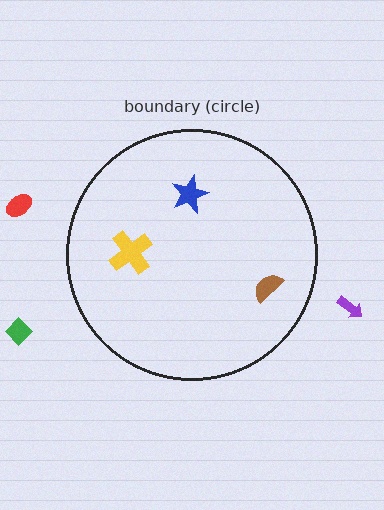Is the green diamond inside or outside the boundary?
Outside.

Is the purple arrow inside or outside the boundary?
Outside.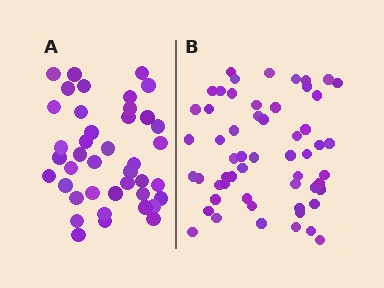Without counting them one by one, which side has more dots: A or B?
Region B (the right region) has more dots.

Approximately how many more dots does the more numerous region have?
Region B has approximately 15 more dots than region A.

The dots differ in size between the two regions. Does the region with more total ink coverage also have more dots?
No. Region A has more total ink coverage because its dots are larger, but region B actually contains more individual dots. Total area can be misleading — the number of items is what matters here.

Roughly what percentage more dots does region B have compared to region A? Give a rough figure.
About 35% more.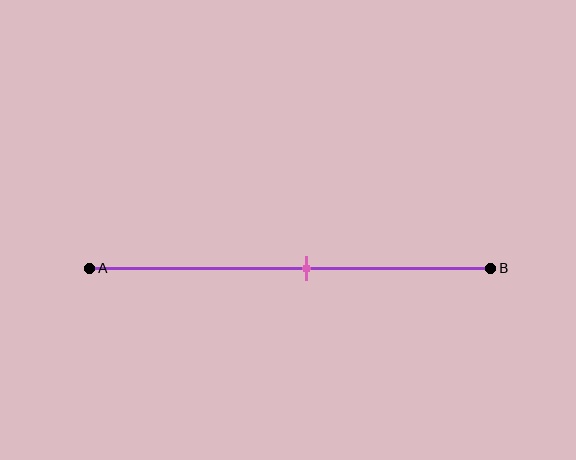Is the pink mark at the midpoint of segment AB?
No, the mark is at about 55% from A, not at the 50% midpoint.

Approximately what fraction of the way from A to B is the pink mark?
The pink mark is approximately 55% of the way from A to B.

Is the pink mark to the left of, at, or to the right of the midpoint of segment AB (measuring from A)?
The pink mark is to the right of the midpoint of segment AB.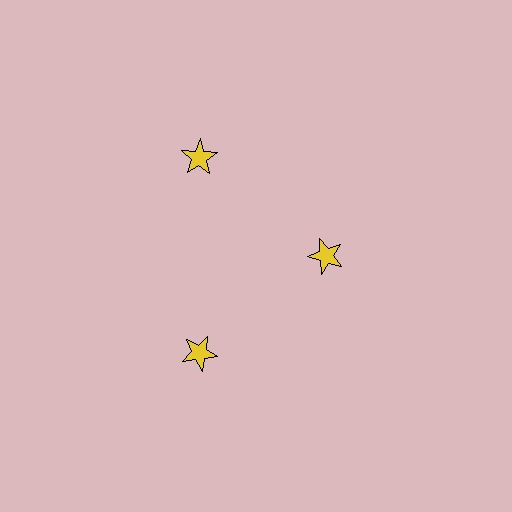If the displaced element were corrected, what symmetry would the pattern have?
It would have 3-fold rotational symmetry — the pattern would map onto itself every 120 degrees.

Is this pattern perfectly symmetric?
No. The 3 yellow stars are arranged in a ring, but one element near the 3 o'clock position is pulled inward toward the center, breaking the 3-fold rotational symmetry.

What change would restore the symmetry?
The symmetry would be restored by moving it outward, back onto the ring so that all 3 stars sit at equal angles and equal distance from the center.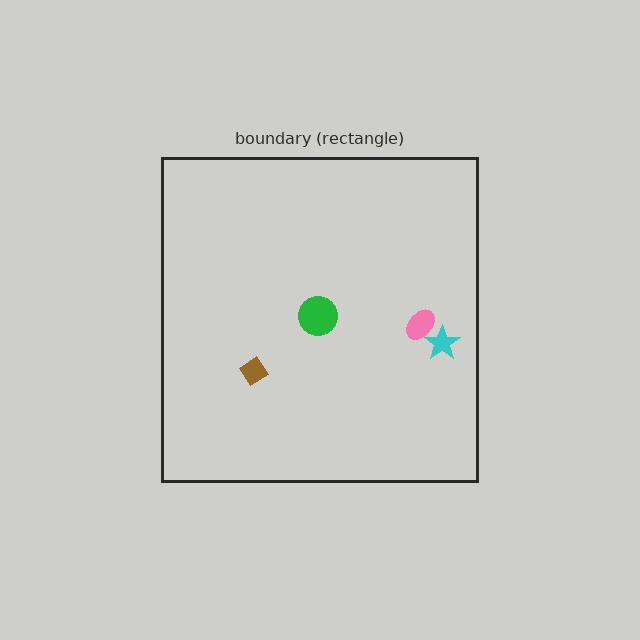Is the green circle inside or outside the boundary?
Inside.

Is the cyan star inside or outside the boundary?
Inside.